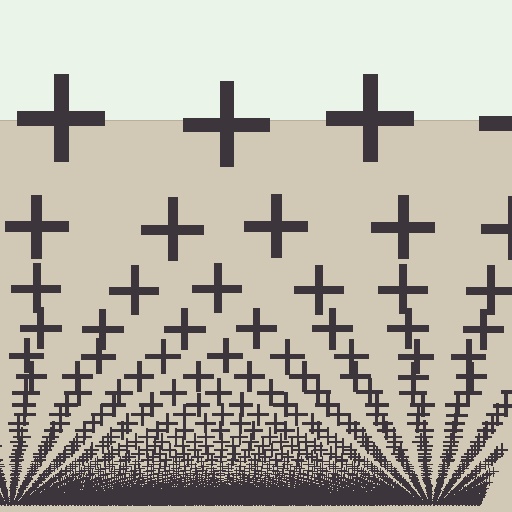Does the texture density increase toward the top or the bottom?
Density increases toward the bottom.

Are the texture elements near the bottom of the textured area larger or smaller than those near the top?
Smaller. The gradient is inverted — elements near the bottom are smaller and denser.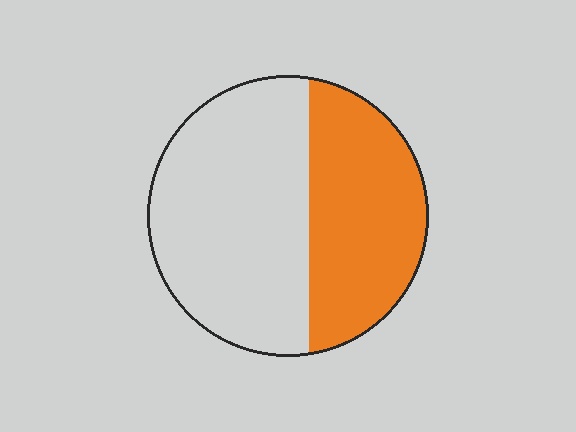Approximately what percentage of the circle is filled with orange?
Approximately 40%.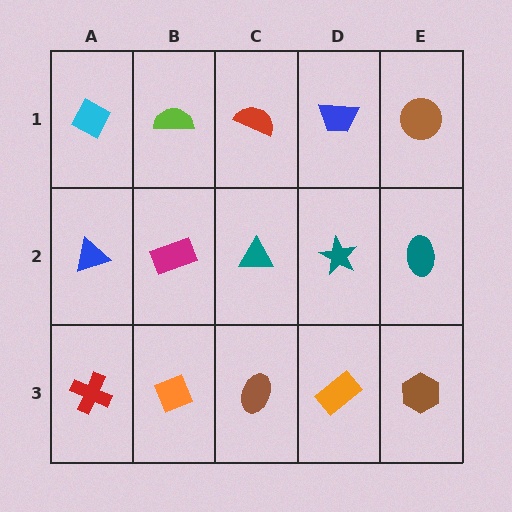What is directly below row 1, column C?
A teal triangle.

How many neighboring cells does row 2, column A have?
3.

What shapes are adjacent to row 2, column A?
A cyan diamond (row 1, column A), a red cross (row 3, column A), a magenta rectangle (row 2, column B).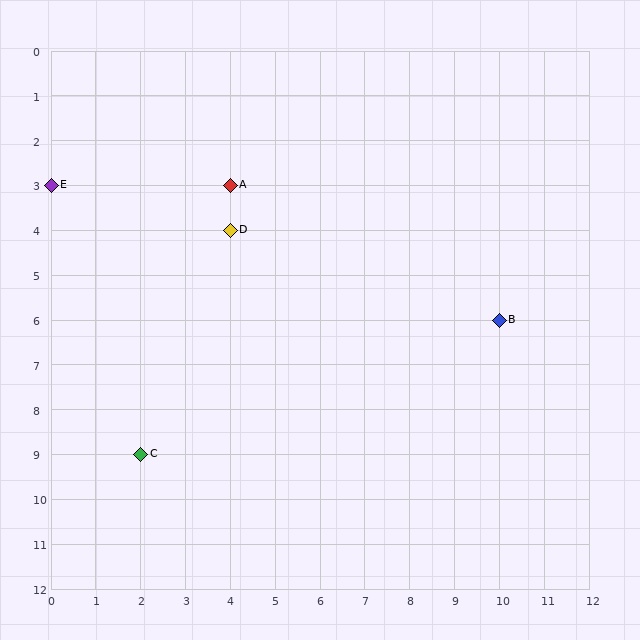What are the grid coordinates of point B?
Point B is at grid coordinates (10, 6).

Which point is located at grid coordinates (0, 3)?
Point E is at (0, 3).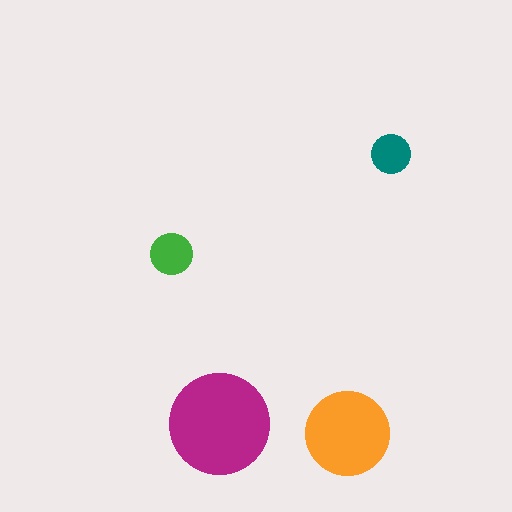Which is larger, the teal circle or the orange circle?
The orange one.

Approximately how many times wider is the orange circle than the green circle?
About 2 times wider.